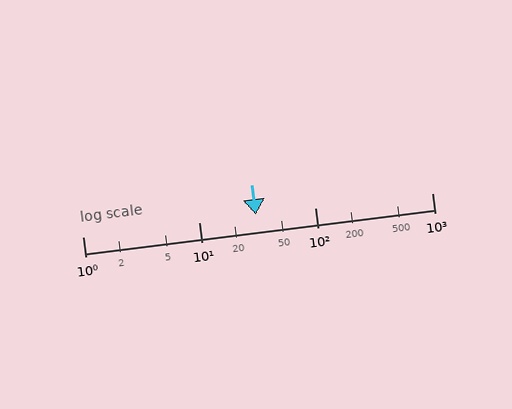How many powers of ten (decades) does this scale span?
The scale spans 3 decades, from 1 to 1000.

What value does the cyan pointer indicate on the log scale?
The pointer indicates approximately 31.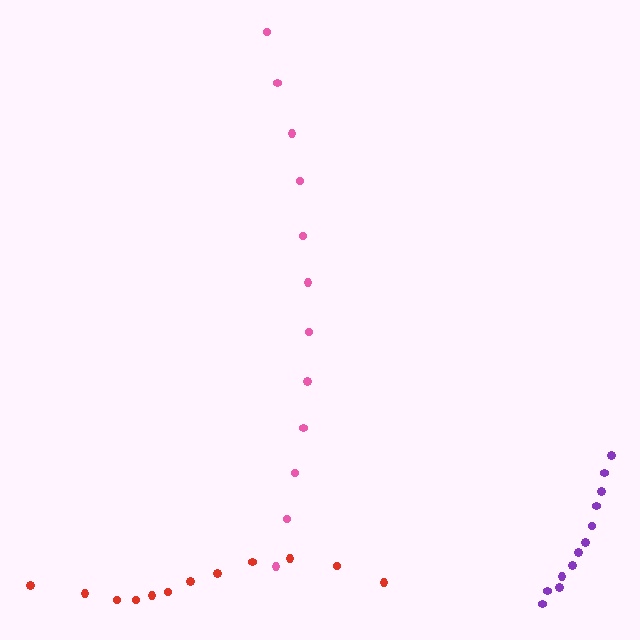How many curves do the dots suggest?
There are 3 distinct paths.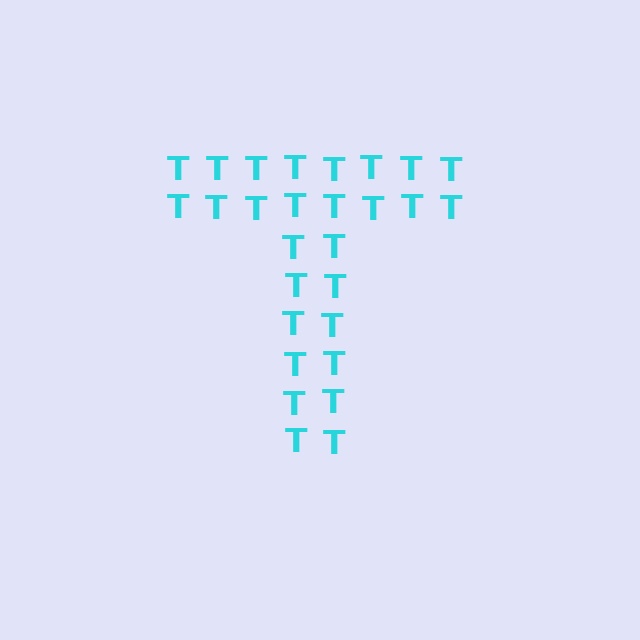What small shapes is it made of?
It is made of small letter T's.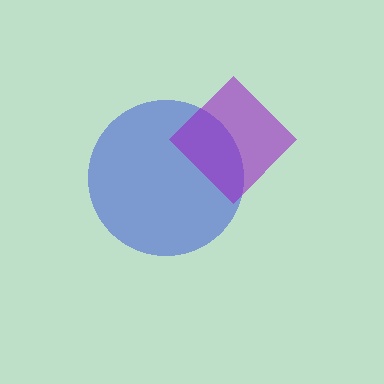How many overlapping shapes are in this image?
There are 2 overlapping shapes in the image.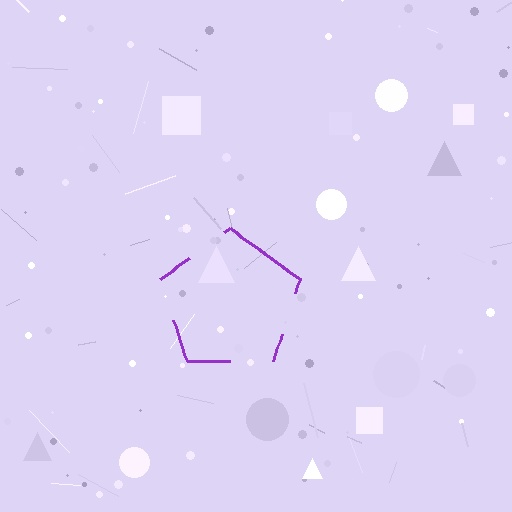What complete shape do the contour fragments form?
The contour fragments form a pentagon.